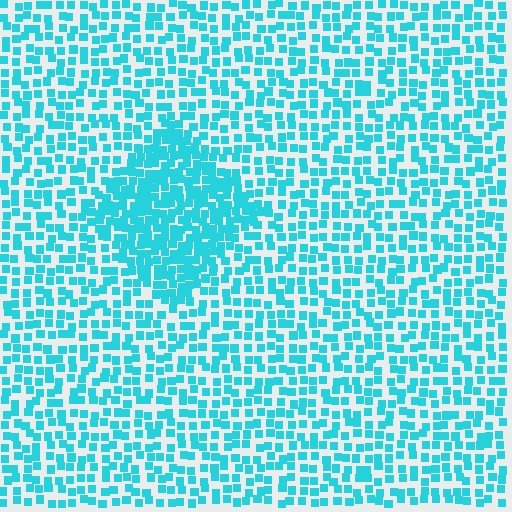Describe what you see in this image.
The image contains small cyan elements arranged at two different densities. A diamond-shaped region is visible where the elements are more densely packed than the surrounding area.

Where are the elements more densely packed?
The elements are more densely packed inside the diamond boundary.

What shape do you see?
I see a diamond.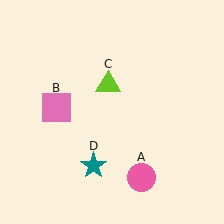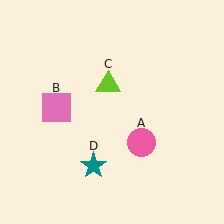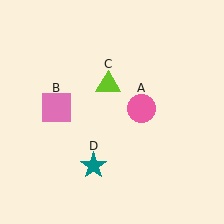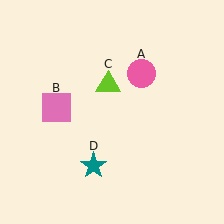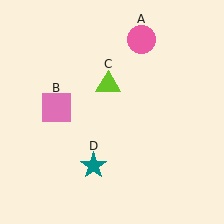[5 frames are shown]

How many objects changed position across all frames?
1 object changed position: pink circle (object A).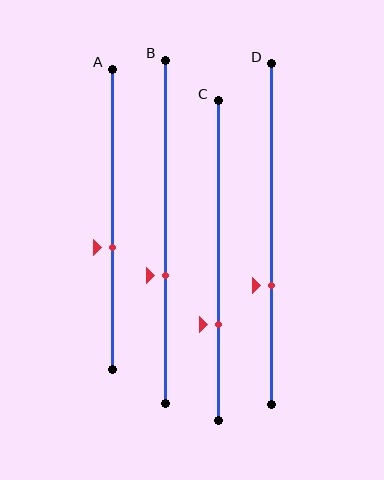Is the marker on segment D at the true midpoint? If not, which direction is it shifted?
No, the marker on segment D is shifted downward by about 15% of the segment length.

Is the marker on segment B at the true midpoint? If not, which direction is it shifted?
No, the marker on segment B is shifted downward by about 13% of the segment length.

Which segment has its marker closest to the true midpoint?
Segment A has its marker closest to the true midpoint.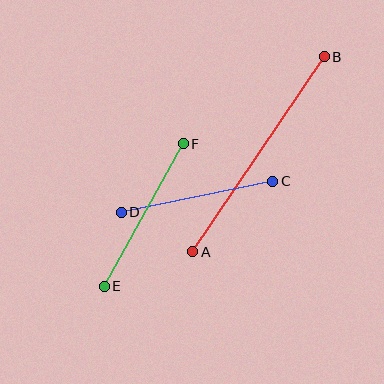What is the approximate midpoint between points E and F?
The midpoint is at approximately (144, 215) pixels.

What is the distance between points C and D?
The distance is approximately 155 pixels.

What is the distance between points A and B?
The distance is approximately 236 pixels.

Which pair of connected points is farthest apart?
Points A and B are farthest apart.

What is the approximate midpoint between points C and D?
The midpoint is at approximately (197, 197) pixels.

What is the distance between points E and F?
The distance is approximately 163 pixels.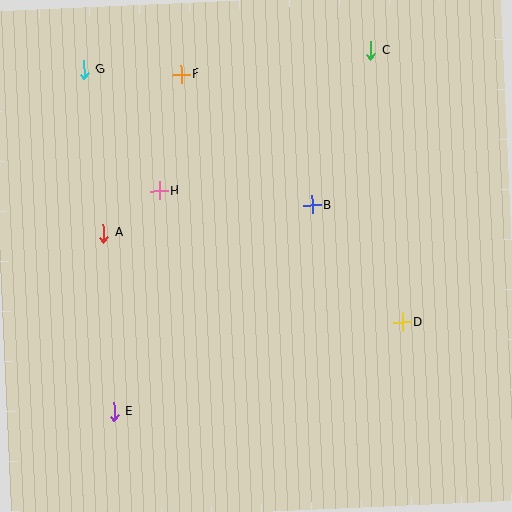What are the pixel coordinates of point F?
Point F is at (181, 74).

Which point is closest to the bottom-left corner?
Point E is closest to the bottom-left corner.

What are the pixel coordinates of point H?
Point H is at (159, 191).